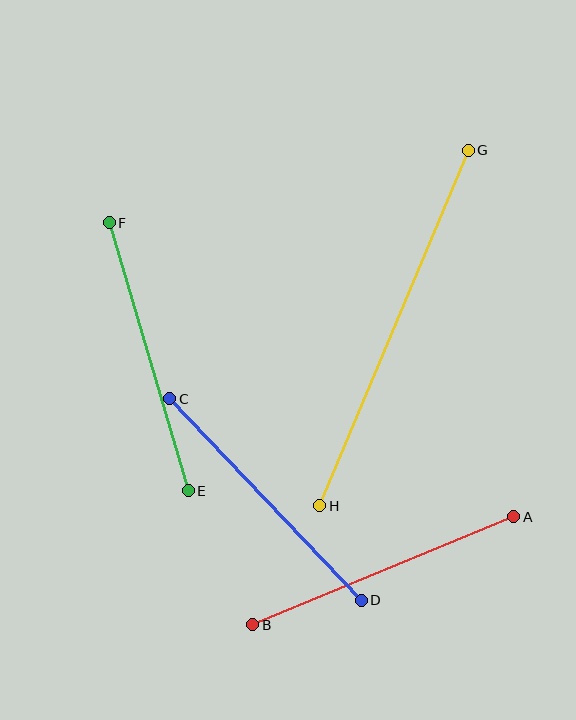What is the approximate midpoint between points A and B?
The midpoint is at approximately (383, 571) pixels.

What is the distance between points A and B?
The distance is approximately 282 pixels.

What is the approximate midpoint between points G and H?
The midpoint is at approximately (394, 328) pixels.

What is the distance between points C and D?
The distance is approximately 278 pixels.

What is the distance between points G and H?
The distance is approximately 385 pixels.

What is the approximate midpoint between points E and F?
The midpoint is at approximately (149, 357) pixels.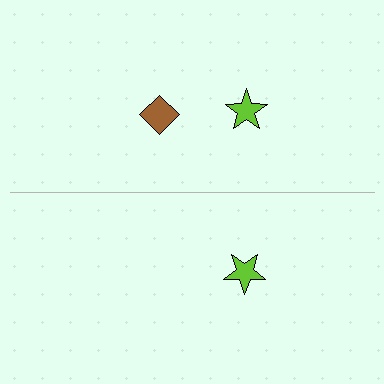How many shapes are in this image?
There are 3 shapes in this image.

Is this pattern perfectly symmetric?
No, the pattern is not perfectly symmetric. A brown diamond is missing from the bottom side.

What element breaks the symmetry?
A brown diamond is missing from the bottom side.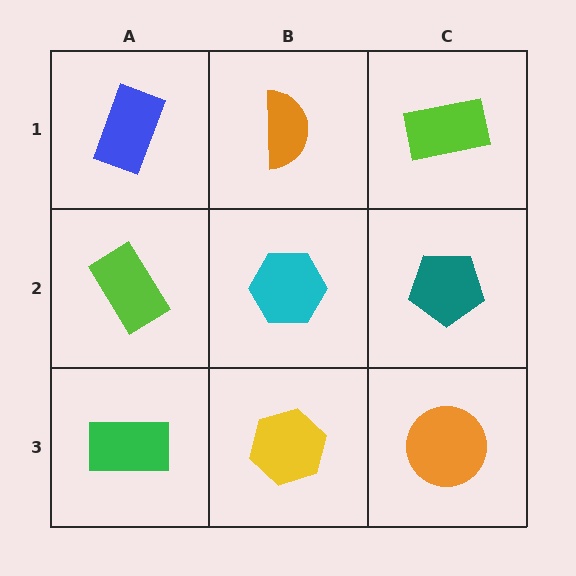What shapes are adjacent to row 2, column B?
An orange semicircle (row 1, column B), a yellow hexagon (row 3, column B), a lime rectangle (row 2, column A), a teal pentagon (row 2, column C).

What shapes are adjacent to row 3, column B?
A cyan hexagon (row 2, column B), a green rectangle (row 3, column A), an orange circle (row 3, column C).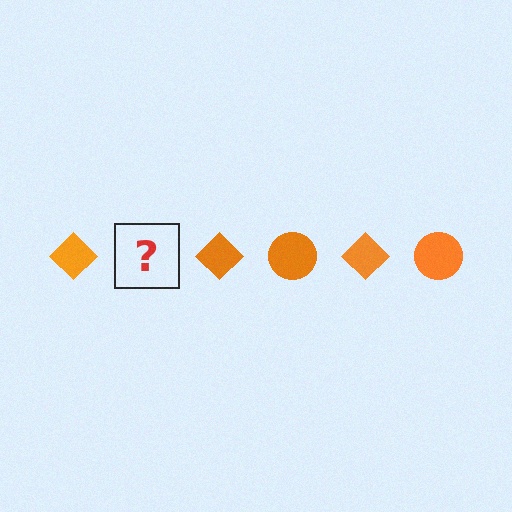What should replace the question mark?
The question mark should be replaced with an orange circle.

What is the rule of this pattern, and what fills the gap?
The rule is that the pattern cycles through diamond, circle shapes in orange. The gap should be filled with an orange circle.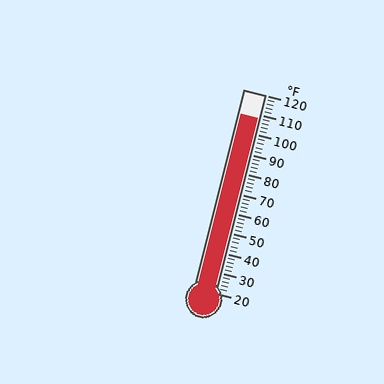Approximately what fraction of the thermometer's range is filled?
The thermometer is filled to approximately 90% of its range.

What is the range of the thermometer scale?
The thermometer scale ranges from 20°F to 120°F.